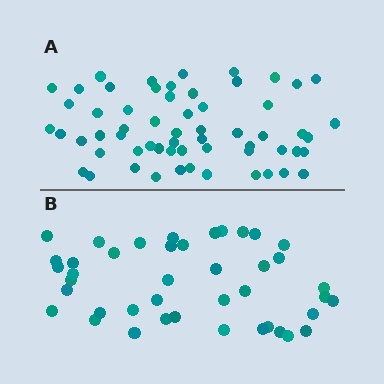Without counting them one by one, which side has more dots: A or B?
Region A (the top region) has more dots.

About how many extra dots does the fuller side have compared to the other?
Region A has approximately 20 more dots than region B.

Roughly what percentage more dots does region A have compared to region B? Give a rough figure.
About 45% more.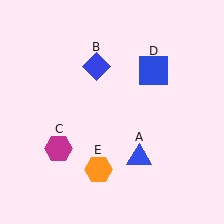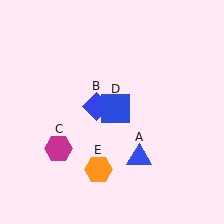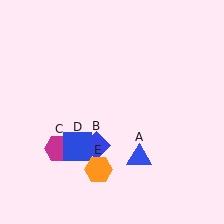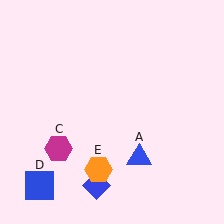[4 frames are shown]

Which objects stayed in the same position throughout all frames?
Blue triangle (object A) and magenta hexagon (object C) and orange hexagon (object E) remained stationary.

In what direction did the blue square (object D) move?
The blue square (object D) moved down and to the left.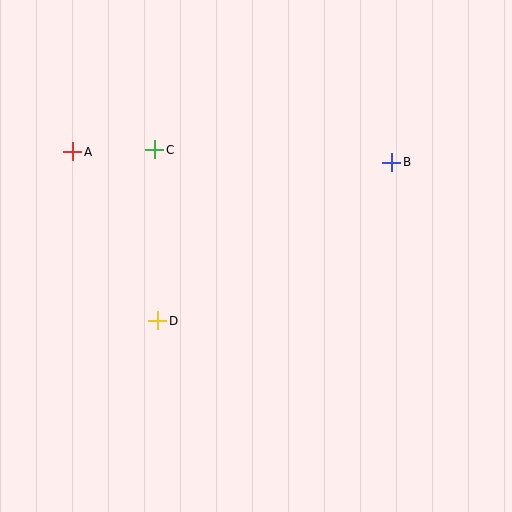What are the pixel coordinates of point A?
Point A is at (73, 152).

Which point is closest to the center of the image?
Point D at (158, 321) is closest to the center.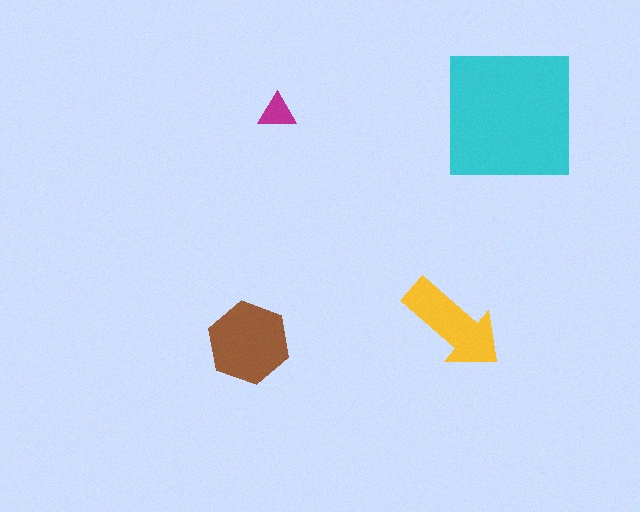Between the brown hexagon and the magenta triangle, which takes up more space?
The brown hexagon.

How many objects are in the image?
There are 4 objects in the image.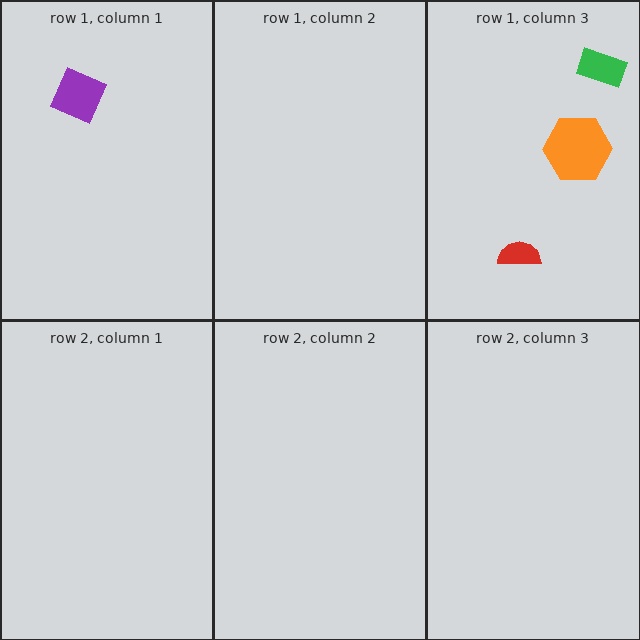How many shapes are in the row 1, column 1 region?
1.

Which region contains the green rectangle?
The row 1, column 3 region.